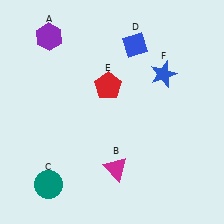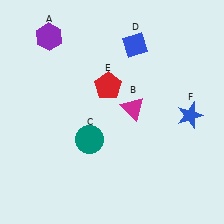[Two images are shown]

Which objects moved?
The objects that moved are: the magenta triangle (B), the teal circle (C), the blue star (F).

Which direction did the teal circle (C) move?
The teal circle (C) moved up.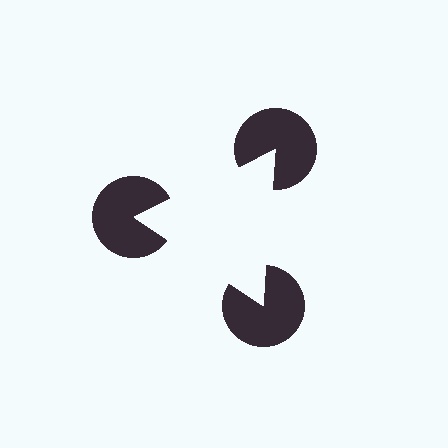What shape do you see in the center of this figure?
An illusory triangle — its edges are inferred from the aligned wedge cuts in the pac-man discs, not physically drawn.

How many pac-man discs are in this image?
There are 3 — one at each vertex of the illusory triangle.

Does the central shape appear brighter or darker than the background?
It typically appears slightly brighter than the background, even though no actual brightness change is drawn.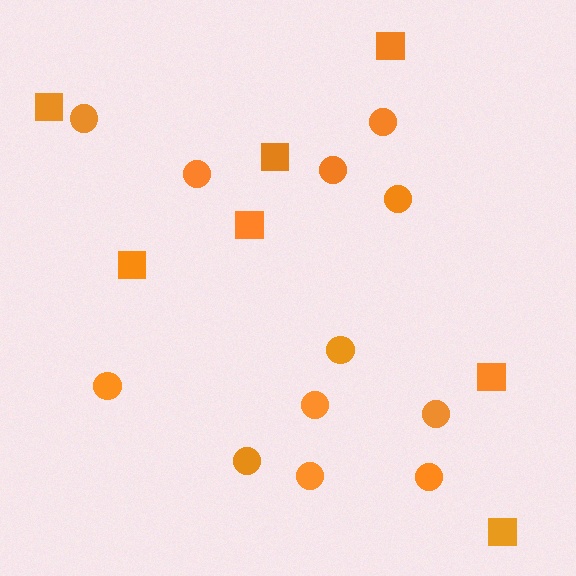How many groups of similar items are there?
There are 2 groups: one group of circles (12) and one group of squares (7).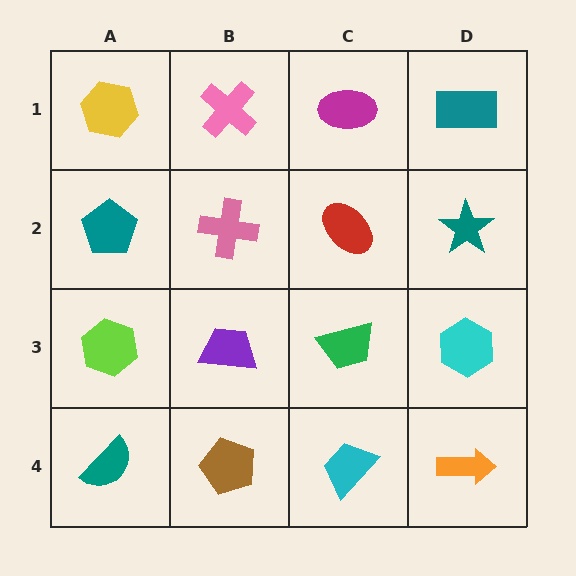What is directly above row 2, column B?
A pink cross.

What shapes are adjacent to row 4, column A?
A lime hexagon (row 3, column A), a brown pentagon (row 4, column B).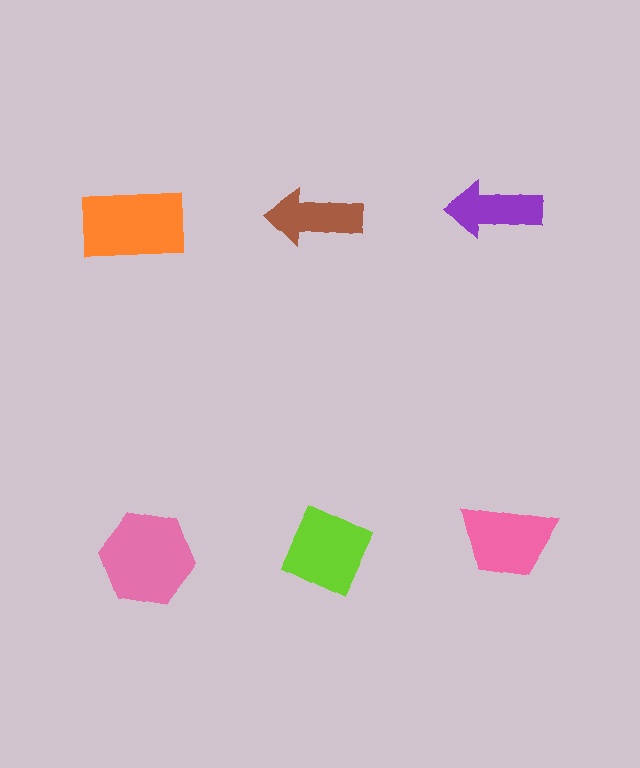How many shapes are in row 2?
3 shapes.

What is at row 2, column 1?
A pink hexagon.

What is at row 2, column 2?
A lime diamond.